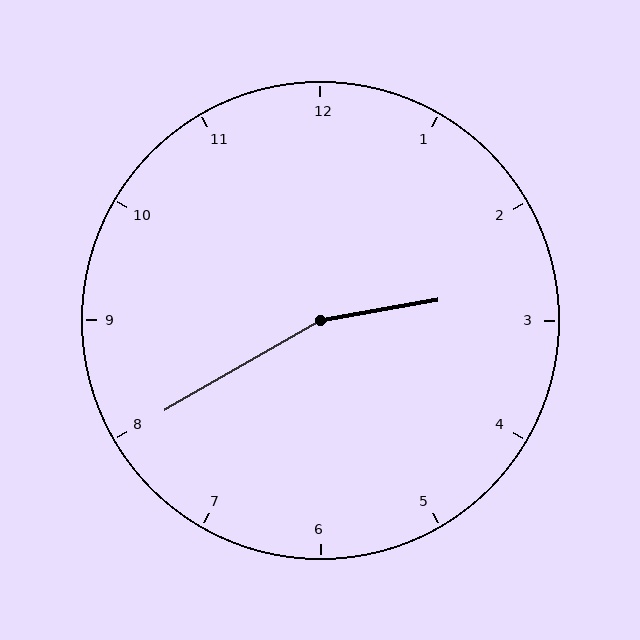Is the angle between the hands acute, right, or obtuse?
It is obtuse.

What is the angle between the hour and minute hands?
Approximately 160 degrees.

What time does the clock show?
2:40.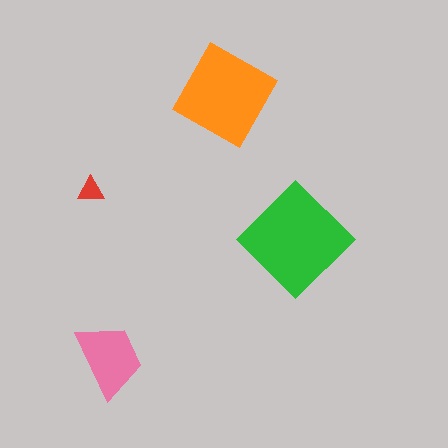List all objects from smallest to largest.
The red triangle, the pink trapezoid, the orange square, the green diamond.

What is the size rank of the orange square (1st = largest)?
2nd.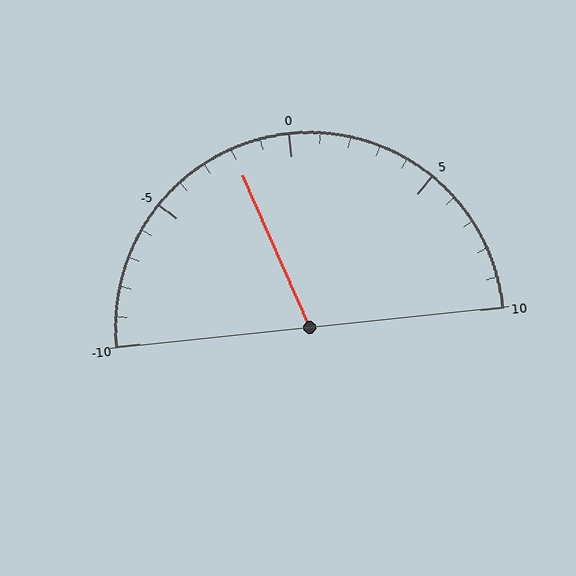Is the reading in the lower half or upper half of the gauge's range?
The reading is in the lower half of the range (-10 to 10).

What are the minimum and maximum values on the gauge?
The gauge ranges from -10 to 10.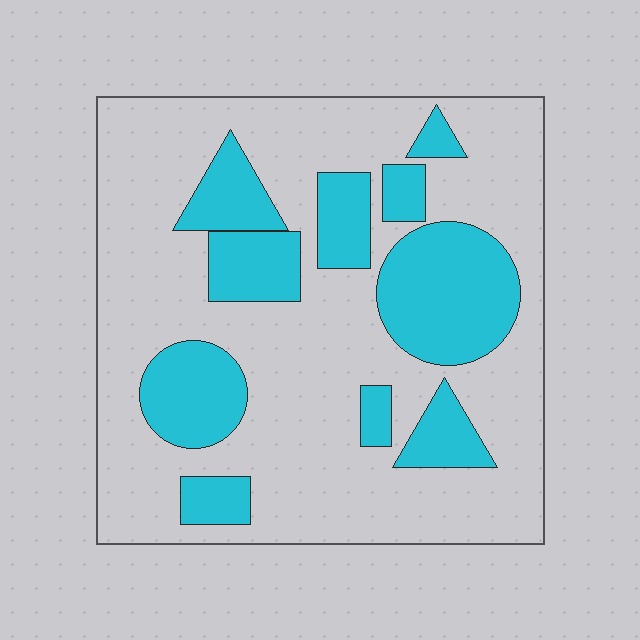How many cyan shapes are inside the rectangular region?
10.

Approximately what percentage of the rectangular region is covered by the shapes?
Approximately 30%.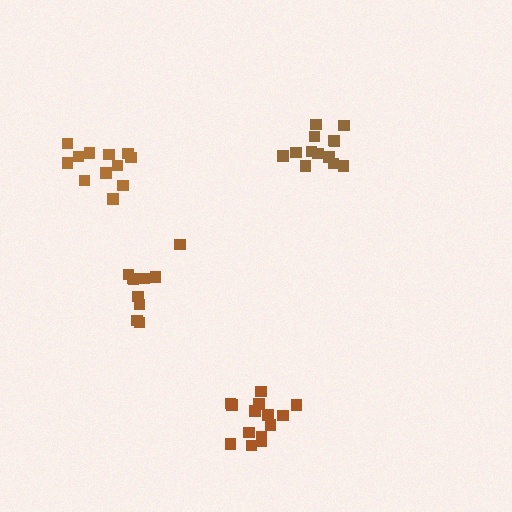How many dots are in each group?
Group 1: 14 dots, Group 2: 12 dots, Group 3: 10 dots, Group 4: 13 dots (49 total).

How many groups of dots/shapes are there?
There are 4 groups.